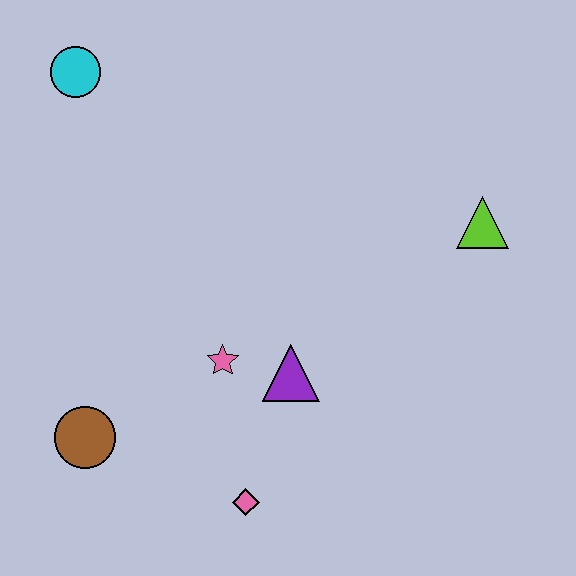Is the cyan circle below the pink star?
No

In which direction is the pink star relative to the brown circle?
The pink star is to the right of the brown circle.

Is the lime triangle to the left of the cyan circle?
No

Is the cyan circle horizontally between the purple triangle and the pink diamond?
No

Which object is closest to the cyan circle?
The pink star is closest to the cyan circle.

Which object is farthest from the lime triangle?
The brown circle is farthest from the lime triangle.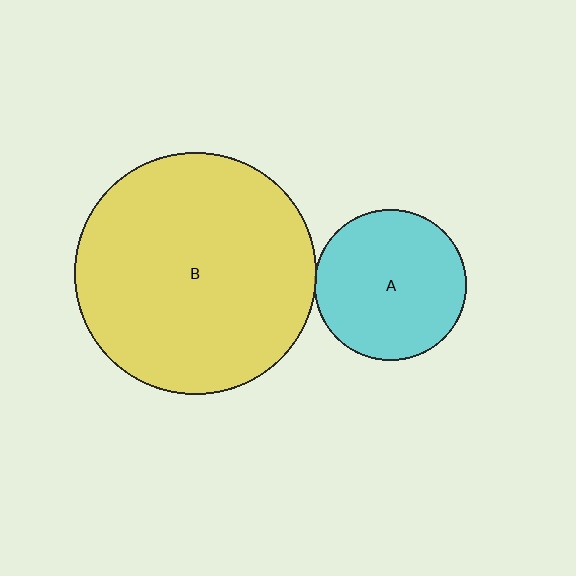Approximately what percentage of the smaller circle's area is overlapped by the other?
Approximately 5%.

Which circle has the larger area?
Circle B (yellow).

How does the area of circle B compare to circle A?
Approximately 2.6 times.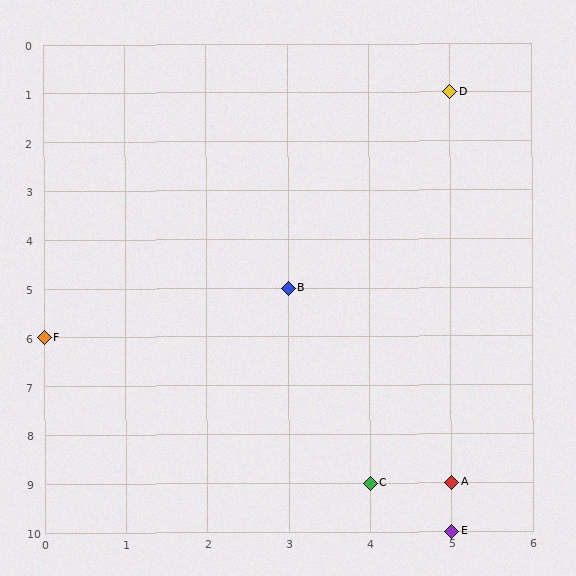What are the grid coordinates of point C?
Point C is at grid coordinates (4, 9).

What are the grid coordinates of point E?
Point E is at grid coordinates (5, 10).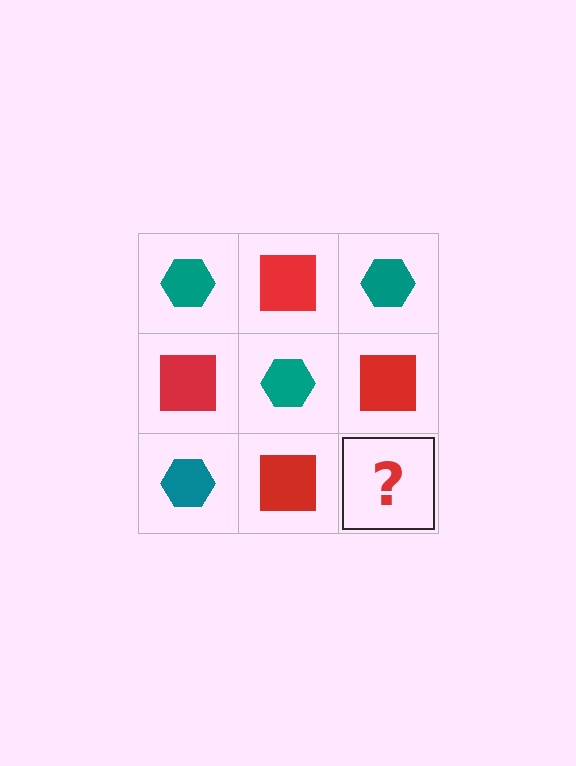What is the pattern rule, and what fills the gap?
The rule is that it alternates teal hexagon and red square in a checkerboard pattern. The gap should be filled with a teal hexagon.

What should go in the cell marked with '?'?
The missing cell should contain a teal hexagon.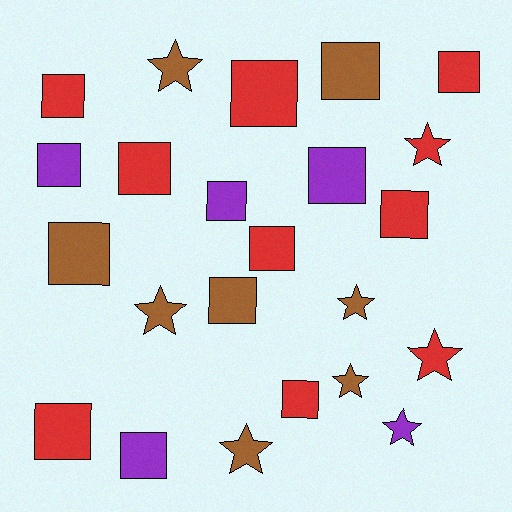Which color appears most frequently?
Red, with 10 objects.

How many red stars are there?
There are 2 red stars.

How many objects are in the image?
There are 23 objects.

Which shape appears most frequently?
Square, with 15 objects.